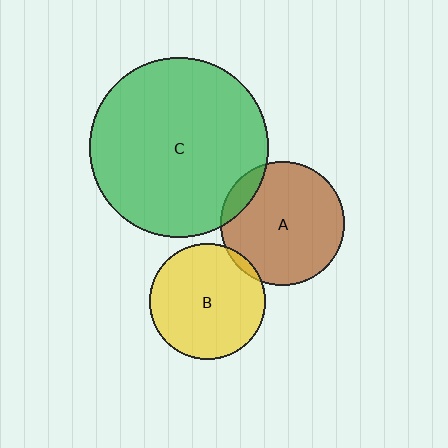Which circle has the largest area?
Circle C (green).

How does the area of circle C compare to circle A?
Approximately 2.1 times.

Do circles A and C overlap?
Yes.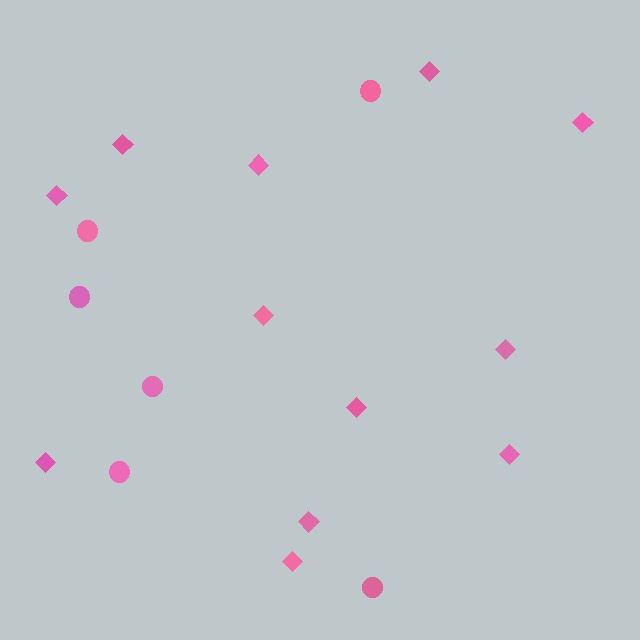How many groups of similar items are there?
There are 2 groups: one group of diamonds (12) and one group of circles (6).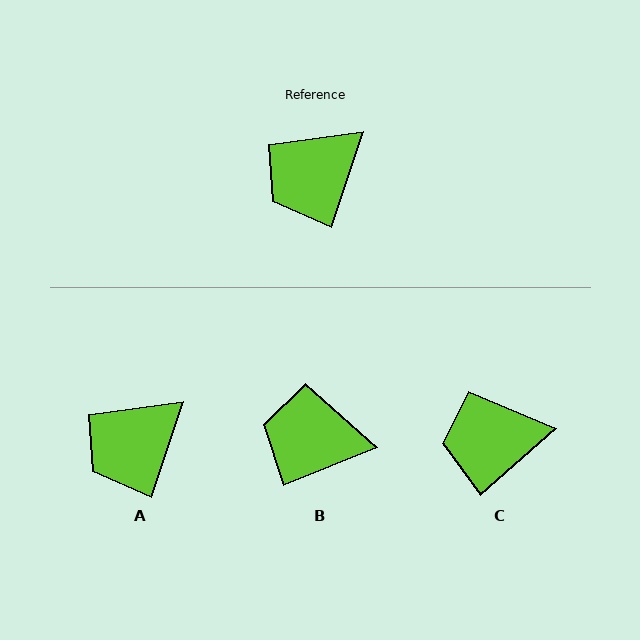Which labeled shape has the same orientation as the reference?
A.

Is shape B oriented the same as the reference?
No, it is off by about 49 degrees.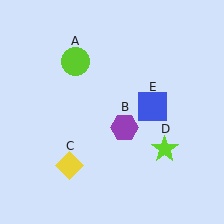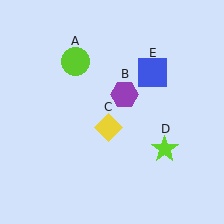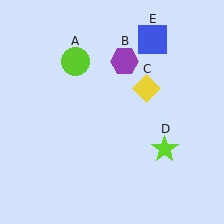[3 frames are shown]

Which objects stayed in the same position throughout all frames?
Lime circle (object A) and lime star (object D) remained stationary.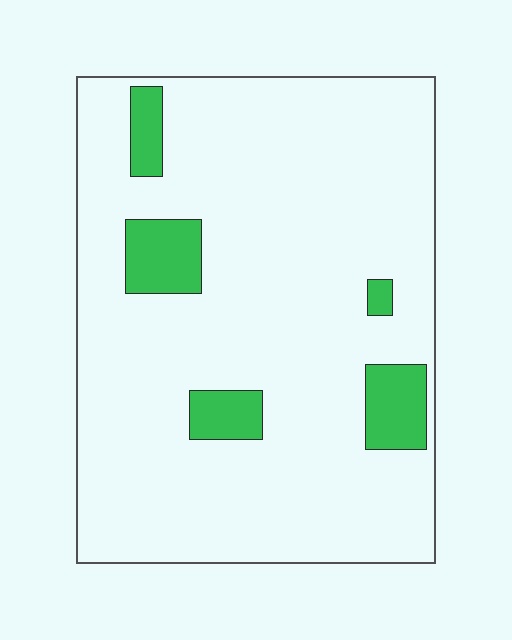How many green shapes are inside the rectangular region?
5.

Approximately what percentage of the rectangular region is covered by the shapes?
Approximately 10%.